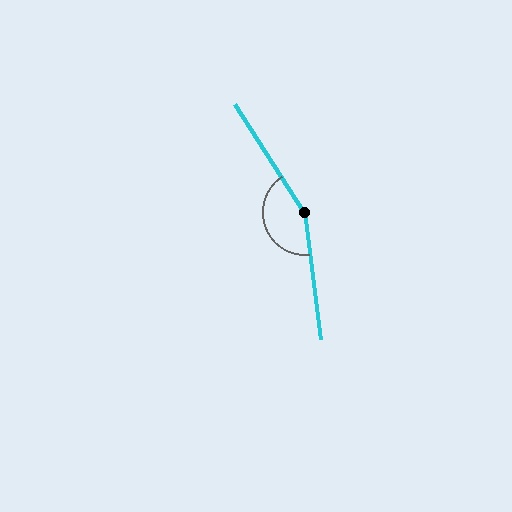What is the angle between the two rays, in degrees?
Approximately 154 degrees.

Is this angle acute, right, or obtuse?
It is obtuse.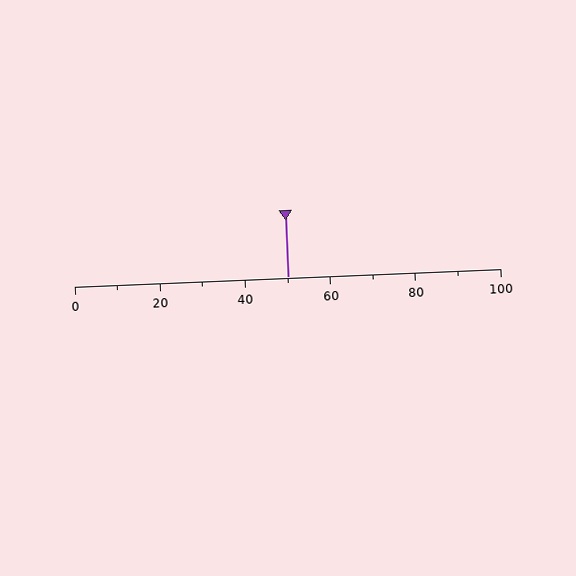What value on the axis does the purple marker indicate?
The marker indicates approximately 50.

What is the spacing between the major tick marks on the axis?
The major ticks are spaced 20 apart.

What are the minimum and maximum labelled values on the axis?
The axis runs from 0 to 100.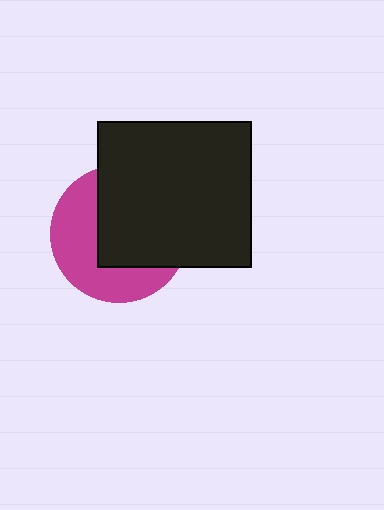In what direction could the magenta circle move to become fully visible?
The magenta circle could move toward the lower-left. That would shift it out from behind the black rectangle entirely.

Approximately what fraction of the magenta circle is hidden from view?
Roughly 54% of the magenta circle is hidden behind the black rectangle.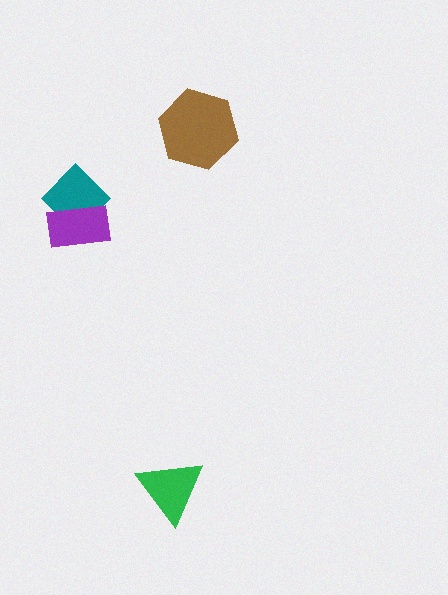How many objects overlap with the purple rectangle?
1 object overlaps with the purple rectangle.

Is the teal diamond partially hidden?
Yes, it is partially covered by another shape.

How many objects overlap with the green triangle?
0 objects overlap with the green triangle.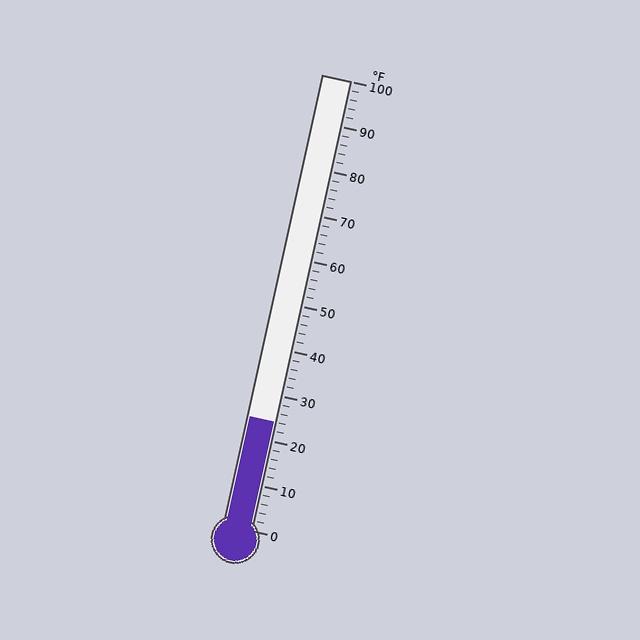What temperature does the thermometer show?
The thermometer shows approximately 24°F.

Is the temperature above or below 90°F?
The temperature is below 90°F.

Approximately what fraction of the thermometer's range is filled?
The thermometer is filled to approximately 25% of its range.